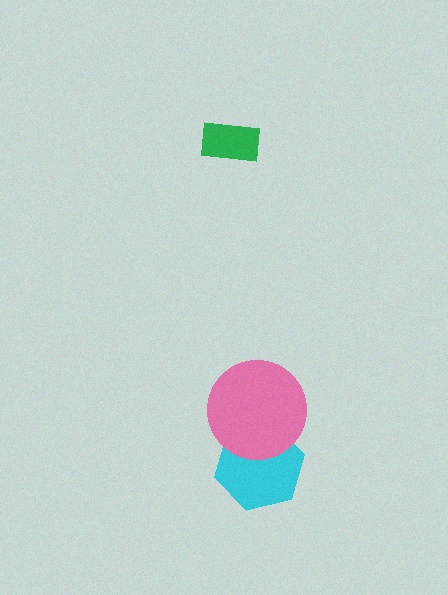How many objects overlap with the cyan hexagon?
1 object overlaps with the cyan hexagon.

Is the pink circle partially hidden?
No, no other shape covers it.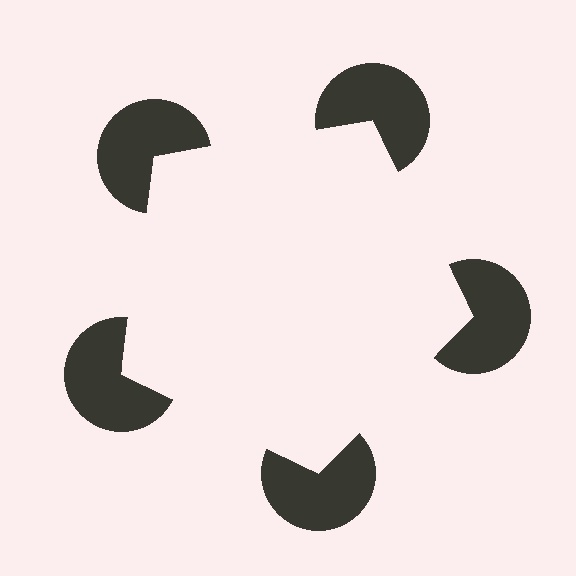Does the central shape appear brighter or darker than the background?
It typically appears slightly brighter than the background, even though no actual brightness change is drawn.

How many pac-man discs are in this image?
There are 5 — one at each vertex of the illusory pentagon.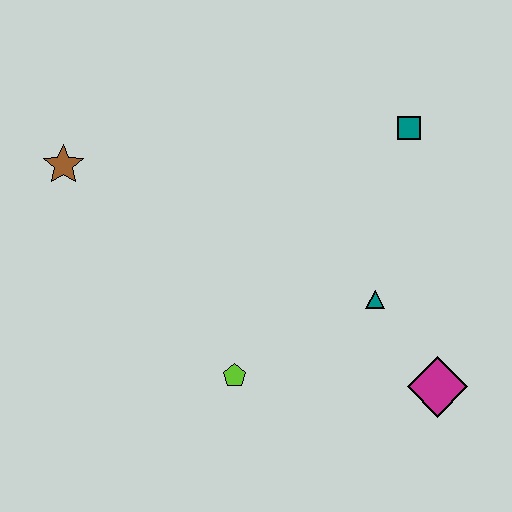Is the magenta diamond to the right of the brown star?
Yes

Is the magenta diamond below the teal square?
Yes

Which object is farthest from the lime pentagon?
The teal square is farthest from the lime pentagon.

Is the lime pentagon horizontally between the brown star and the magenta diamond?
Yes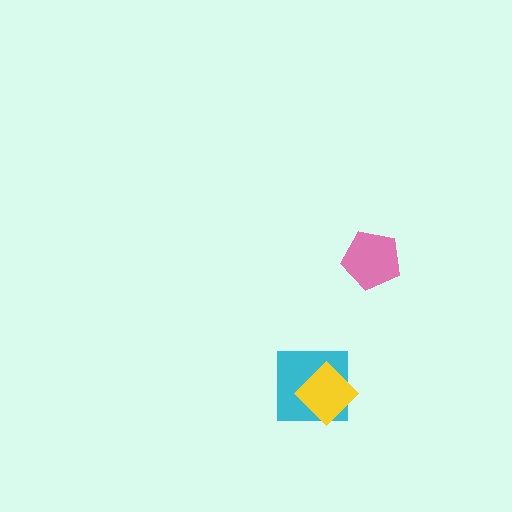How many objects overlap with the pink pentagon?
0 objects overlap with the pink pentagon.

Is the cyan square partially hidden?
Yes, it is partially covered by another shape.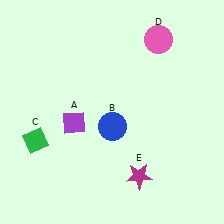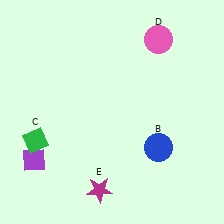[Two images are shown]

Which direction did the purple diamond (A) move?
The purple diamond (A) moved left.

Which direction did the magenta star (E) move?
The magenta star (E) moved left.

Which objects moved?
The objects that moved are: the purple diamond (A), the blue circle (B), the magenta star (E).